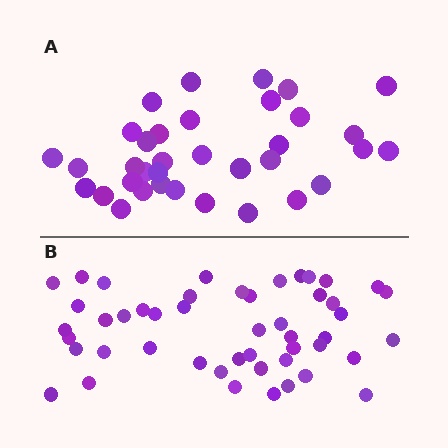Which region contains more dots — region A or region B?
Region B (the bottom region) has more dots.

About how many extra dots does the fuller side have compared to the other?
Region B has approximately 15 more dots than region A.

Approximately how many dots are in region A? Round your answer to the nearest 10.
About 40 dots. (The exact count is 35, which rounds to 40.)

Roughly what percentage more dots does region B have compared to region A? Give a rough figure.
About 35% more.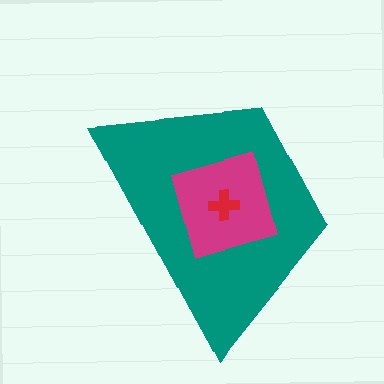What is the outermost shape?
The teal trapezoid.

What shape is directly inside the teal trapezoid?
The magenta diamond.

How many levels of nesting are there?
3.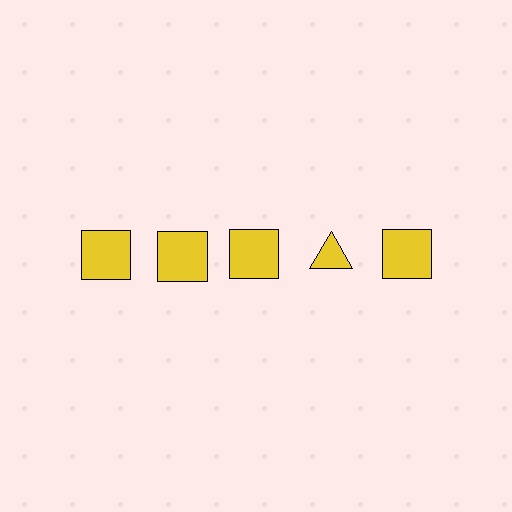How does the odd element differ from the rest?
It has a different shape: triangle instead of square.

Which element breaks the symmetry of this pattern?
The yellow triangle in the top row, second from right column breaks the symmetry. All other shapes are yellow squares.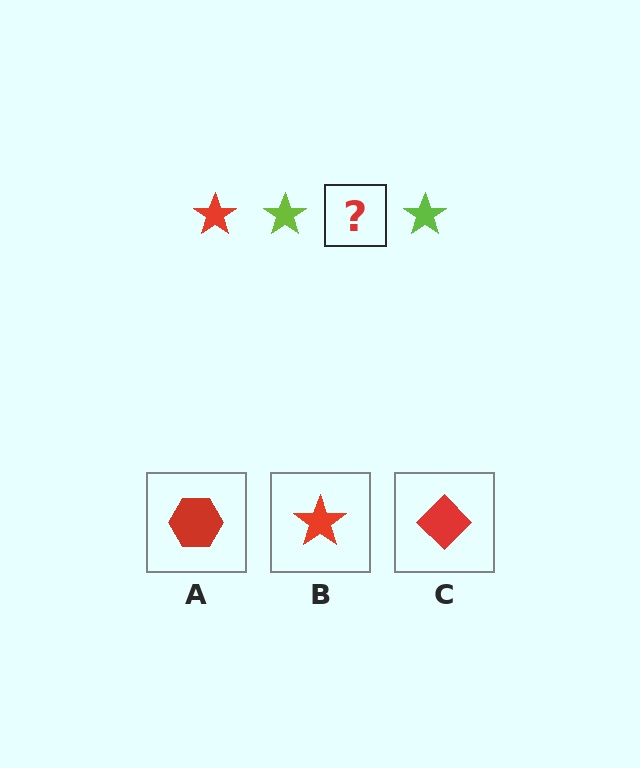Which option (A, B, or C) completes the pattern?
B.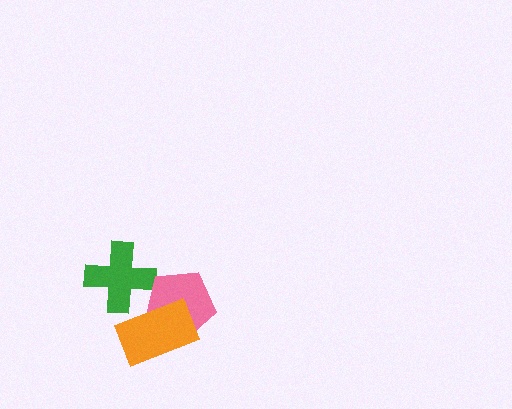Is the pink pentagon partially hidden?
Yes, it is partially covered by another shape.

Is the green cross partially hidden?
Yes, it is partially covered by another shape.